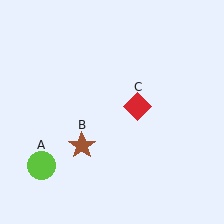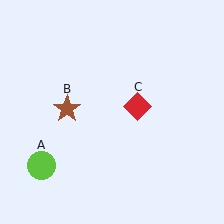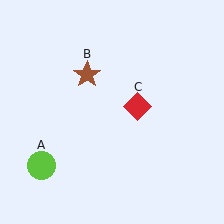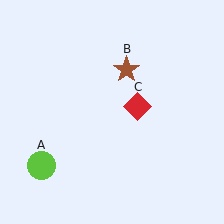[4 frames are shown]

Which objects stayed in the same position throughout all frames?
Lime circle (object A) and red diamond (object C) remained stationary.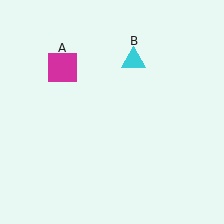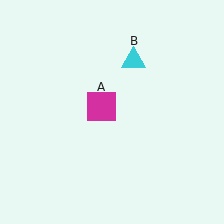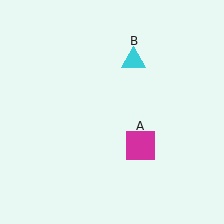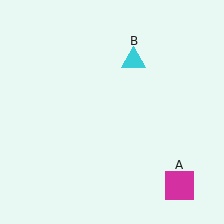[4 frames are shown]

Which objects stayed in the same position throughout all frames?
Cyan triangle (object B) remained stationary.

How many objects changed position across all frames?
1 object changed position: magenta square (object A).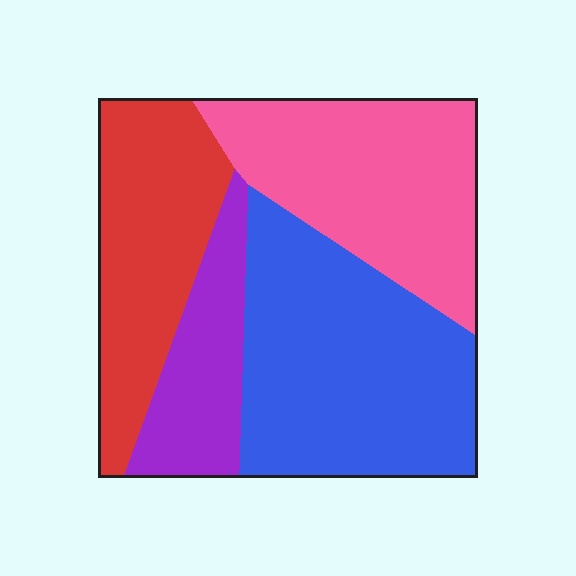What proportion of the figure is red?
Red takes up about one quarter (1/4) of the figure.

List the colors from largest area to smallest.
From largest to smallest: blue, pink, red, purple.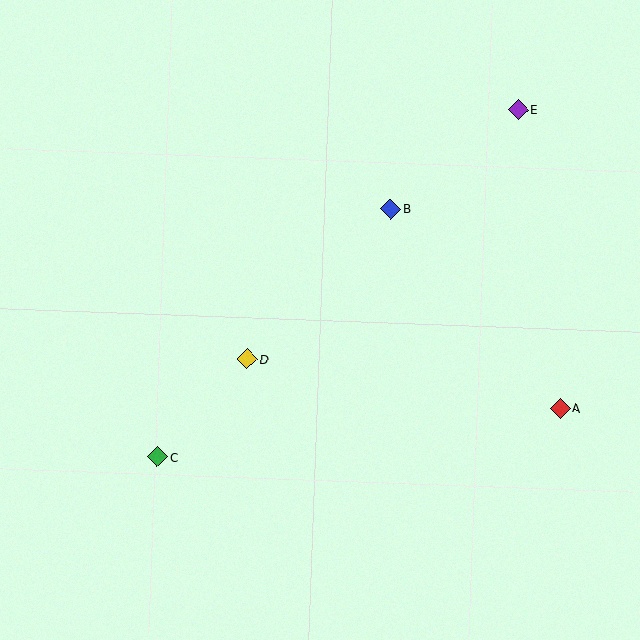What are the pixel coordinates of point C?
Point C is at (158, 457).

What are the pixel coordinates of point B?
Point B is at (391, 209).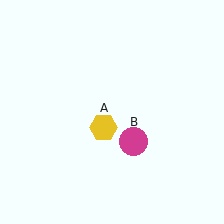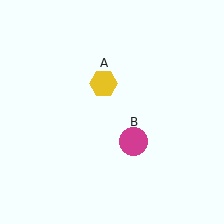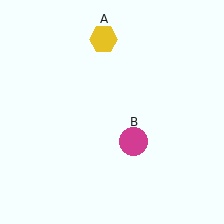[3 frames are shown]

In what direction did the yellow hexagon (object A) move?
The yellow hexagon (object A) moved up.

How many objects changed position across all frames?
1 object changed position: yellow hexagon (object A).